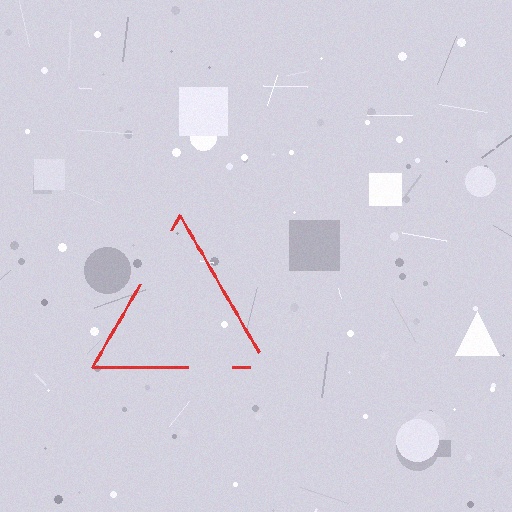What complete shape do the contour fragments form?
The contour fragments form a triangle.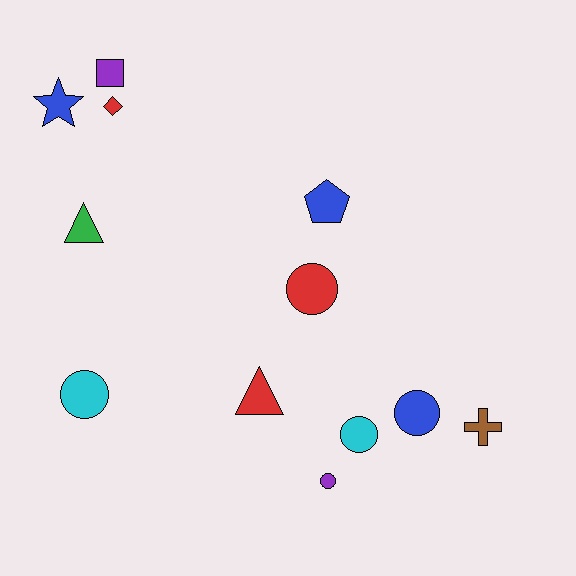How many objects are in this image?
There are 12 objects.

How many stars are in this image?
There is 1 star.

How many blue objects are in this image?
There are 3 blue objects.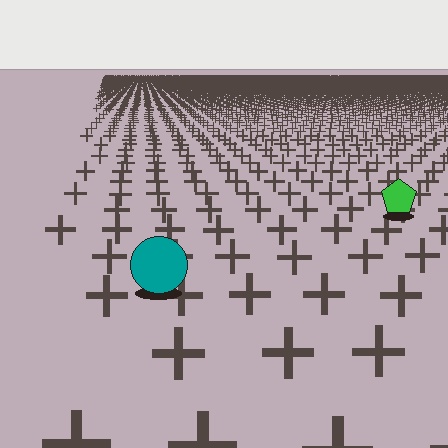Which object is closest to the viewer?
The teal circle is closest. The texture marks near it are larger and more spread out.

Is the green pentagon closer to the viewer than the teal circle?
No. The teal circle is closer — you can tell from the texture gradient: the ground texture is coarser near it.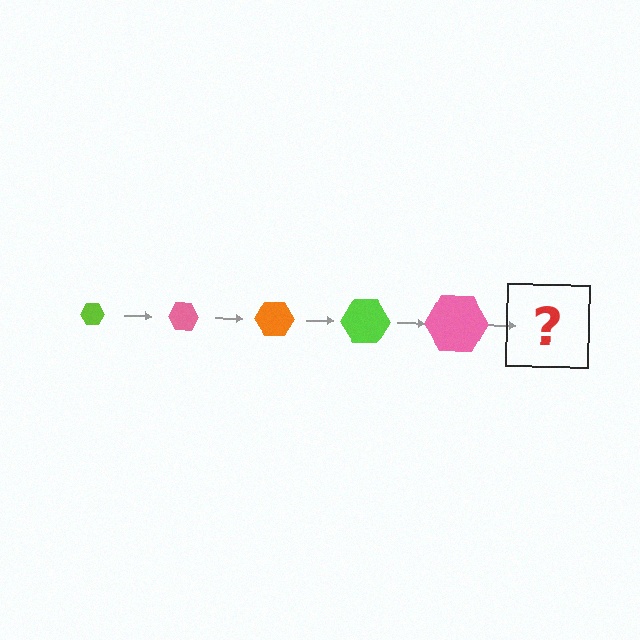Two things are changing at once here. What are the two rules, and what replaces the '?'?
The two rules are that the hexagon grows larger each step and the color cycles through lime, pink, and orange. The '?' should be an orange hexagon, larger than the previous one.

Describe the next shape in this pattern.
It should be an orange hexagon, larger than the previous one.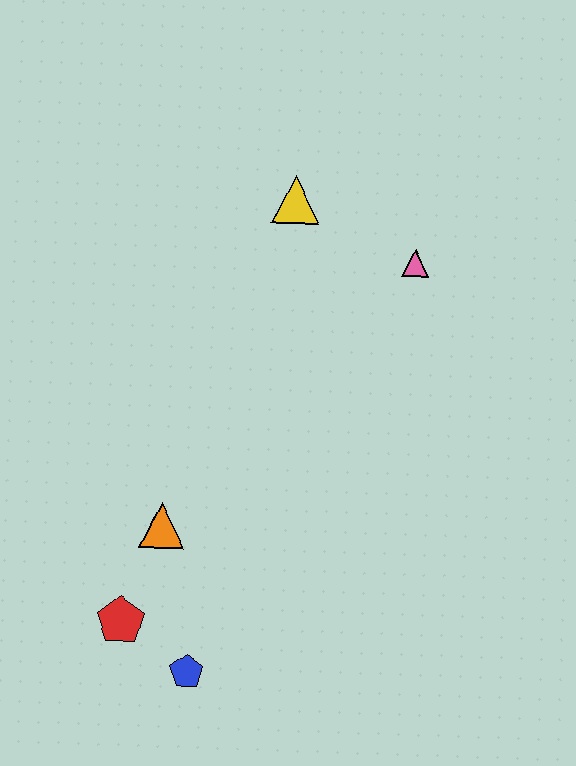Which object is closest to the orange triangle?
The red pentagon is closest to the orange triangle.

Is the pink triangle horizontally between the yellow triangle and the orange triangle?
No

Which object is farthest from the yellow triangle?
The blue pentagon is farthest from the yellow triangle.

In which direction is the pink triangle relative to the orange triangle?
The pink triangle is above the orange triangle.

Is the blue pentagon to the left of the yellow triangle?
Yes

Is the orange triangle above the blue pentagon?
Yes